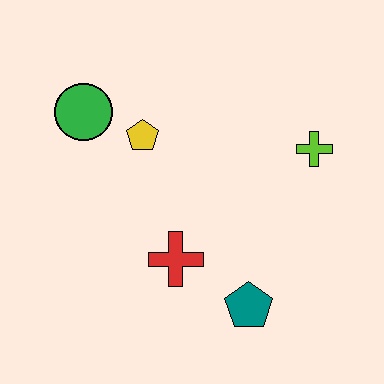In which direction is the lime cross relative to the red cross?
The lime cross is to the right of the red cross.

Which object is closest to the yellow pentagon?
The green circle is closest to the yellow pentagon.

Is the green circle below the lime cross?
No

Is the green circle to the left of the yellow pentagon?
Yes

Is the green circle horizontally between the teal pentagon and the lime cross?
No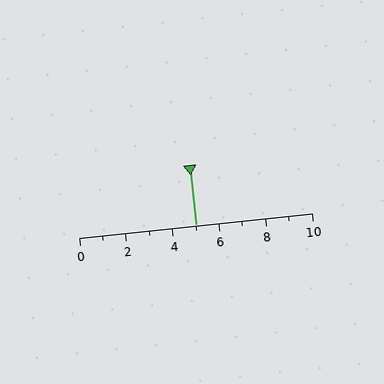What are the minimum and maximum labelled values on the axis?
The axis runs from 0 to 10.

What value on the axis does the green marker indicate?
The marker indicates approximately 5.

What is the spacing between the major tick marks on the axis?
The major ticks are spaced 2 apart.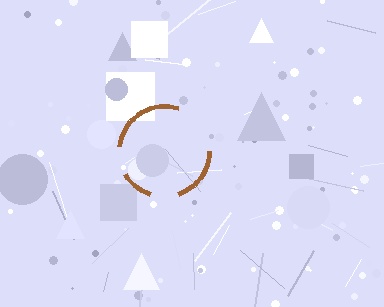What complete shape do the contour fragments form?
The contour fragments form a circle.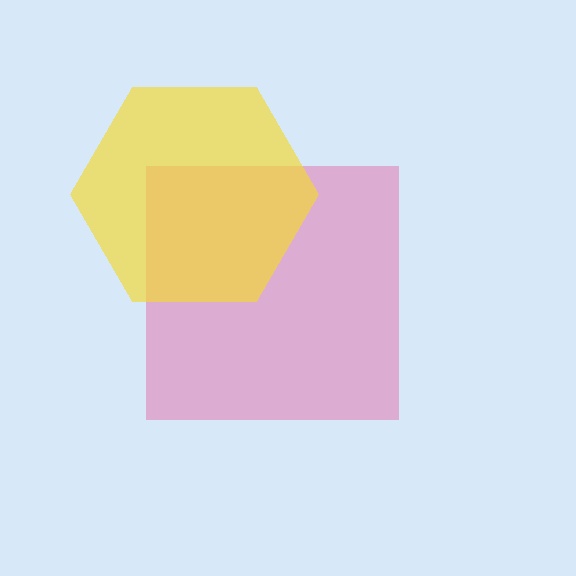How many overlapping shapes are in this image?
There are 2 overlapping shapes in the image.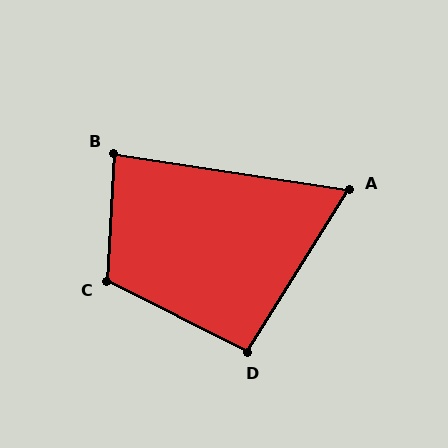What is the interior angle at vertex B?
Approximately 85 degrees (acute).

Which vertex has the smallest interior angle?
A, at approximately 66 degrees.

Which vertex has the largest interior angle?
C, at approximately 114 degrees.